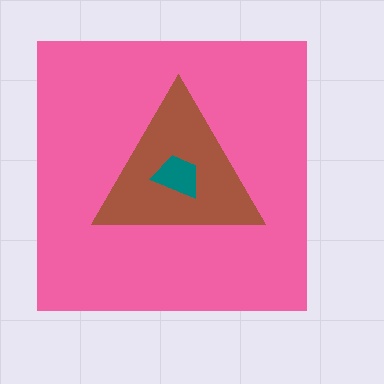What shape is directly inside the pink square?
The brown triangle.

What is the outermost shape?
The pink square.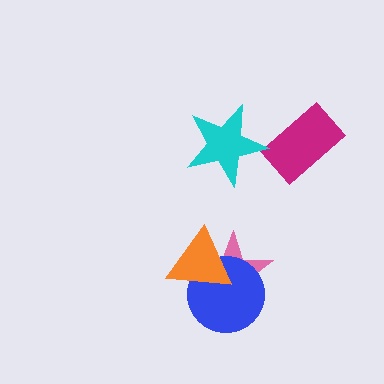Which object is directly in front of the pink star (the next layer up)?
The blue circle is directly in front of the pink star.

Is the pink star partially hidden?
Yes, it is partially covered by another shape.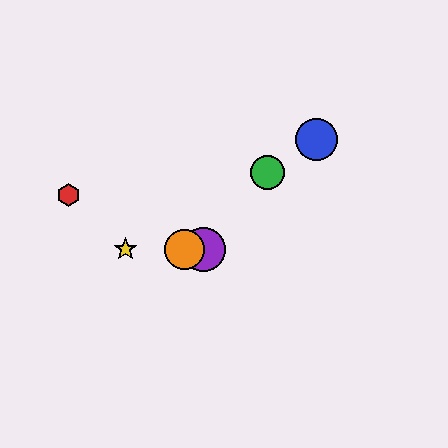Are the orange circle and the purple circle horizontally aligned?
Yes, both are at y≈249.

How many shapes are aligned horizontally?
3 shapes (the yellow star, the purple circle, the orange circle) are aligned horizontally.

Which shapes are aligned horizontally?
The yellow star, the purple circle, the orange circle are aligned horizontally.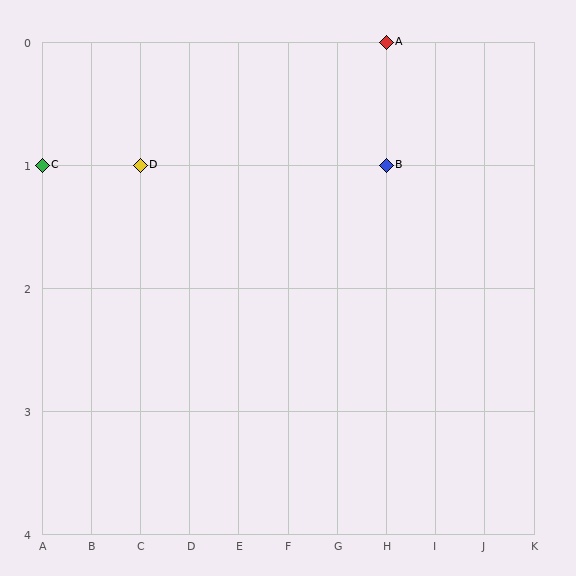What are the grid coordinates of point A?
Point A is at grid coordinates (H, 0).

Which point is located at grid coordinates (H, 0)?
Point A is at (H, 0).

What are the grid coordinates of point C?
Point C is at grid coordinates (A, 1).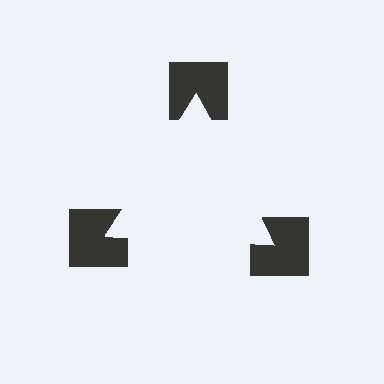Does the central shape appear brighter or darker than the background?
It typically appears slightly brighter than the background, even though no actual brightness change is drawn.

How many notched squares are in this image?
There are 3 — one at each vertex of the illusory triangle.